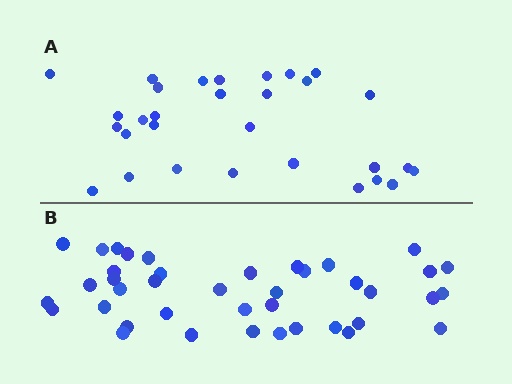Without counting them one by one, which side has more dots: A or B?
Region B (the bottom region) has more dots.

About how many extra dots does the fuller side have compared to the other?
Region B has roughly 10 or so more dots than region A.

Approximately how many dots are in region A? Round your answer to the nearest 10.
About 30 dots.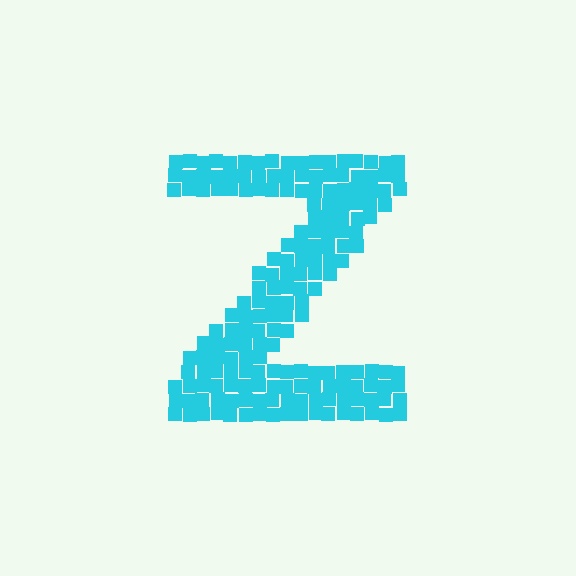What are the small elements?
The small elements are squares.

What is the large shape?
The large shape is the letter Z.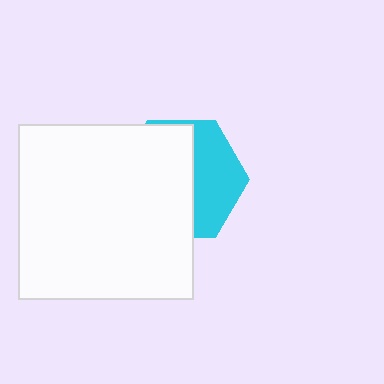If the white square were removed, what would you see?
You would see the complete cyan hexagon.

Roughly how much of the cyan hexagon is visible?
A small part of it is visible (roughly 40%).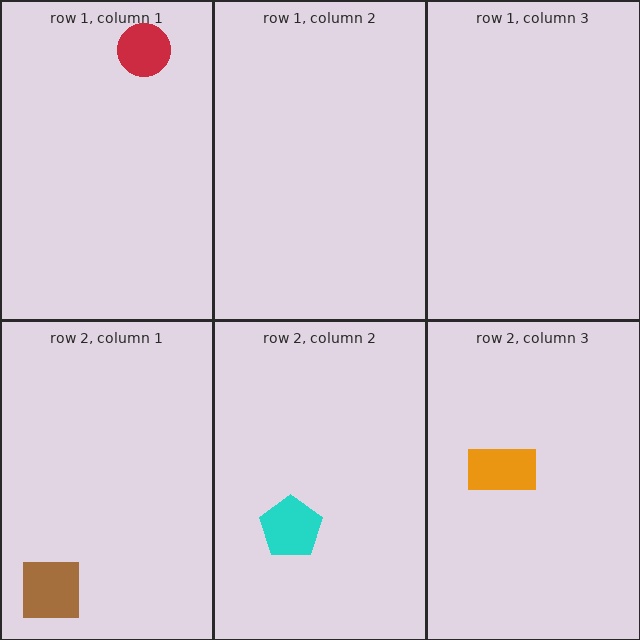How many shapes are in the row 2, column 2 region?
1.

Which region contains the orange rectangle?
The row 2, column 3 region.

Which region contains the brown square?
The row 2, column 1 region.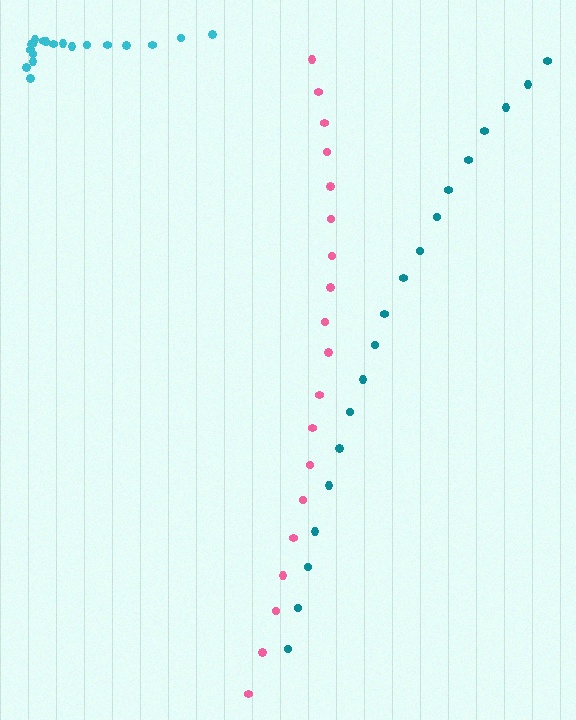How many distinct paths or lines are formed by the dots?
There are 3 distinct paths.